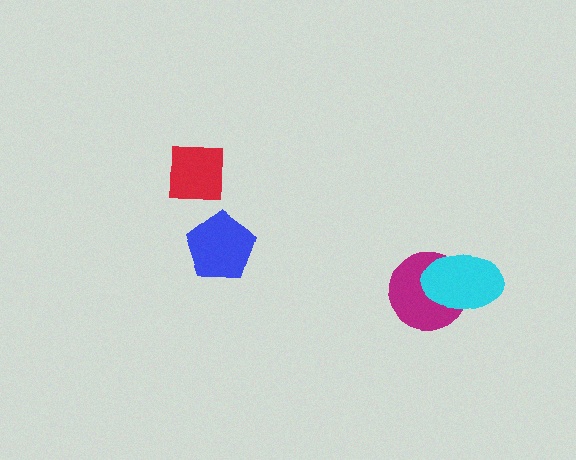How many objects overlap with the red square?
0 objects overlap with the red square.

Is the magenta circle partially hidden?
Yes, it is partially covered by another shape.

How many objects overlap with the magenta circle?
1 object overlaps with the magenta circle.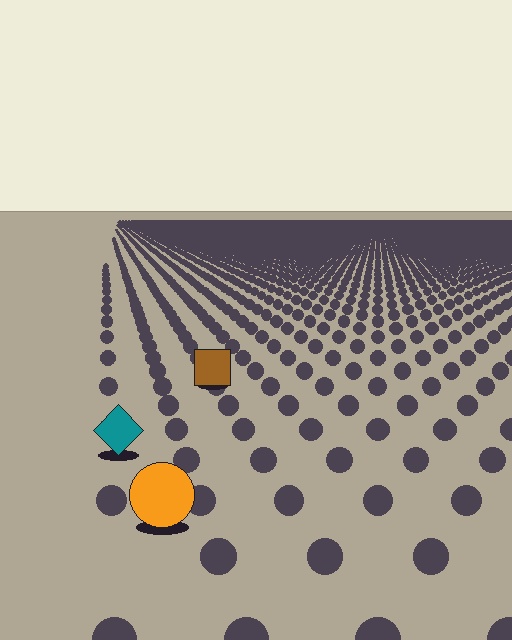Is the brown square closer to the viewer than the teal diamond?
No. The teal diamond is closer — you can tell from the texture gradient: the ground texture is coarser near it.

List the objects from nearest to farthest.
From nearest to farthest: the orange circle, the teal diamond, the brown square.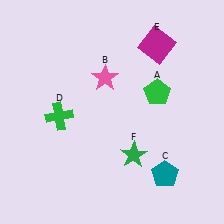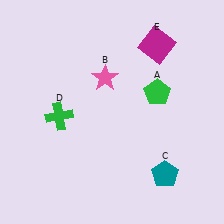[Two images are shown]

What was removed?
The green star (F) was removed in Image 2.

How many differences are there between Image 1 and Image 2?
There is 1 difference between the two images.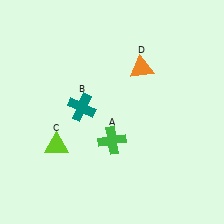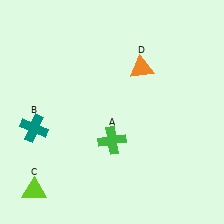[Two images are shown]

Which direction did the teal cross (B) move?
The teal cross (B) moved left.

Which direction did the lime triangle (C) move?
The lime triangle (C) moved down.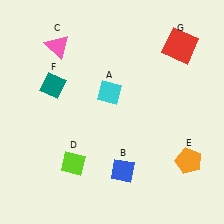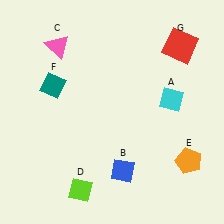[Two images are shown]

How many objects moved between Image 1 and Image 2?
2 objects moved between the two images.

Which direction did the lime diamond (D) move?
The lime diamond (D) moved down.